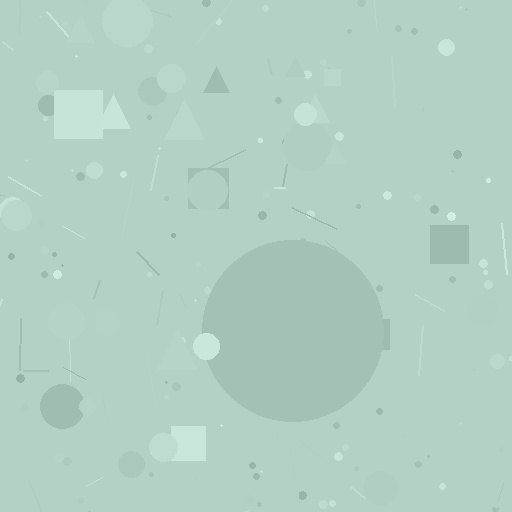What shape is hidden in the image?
A circle is hidden in the image.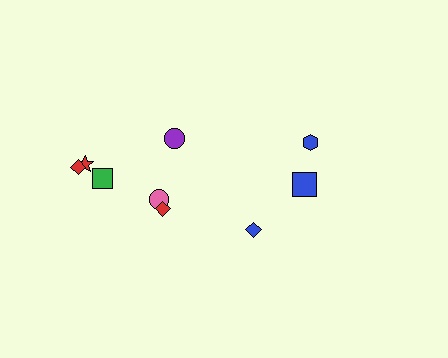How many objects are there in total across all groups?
There are 9 objects.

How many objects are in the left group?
There are 6 objects.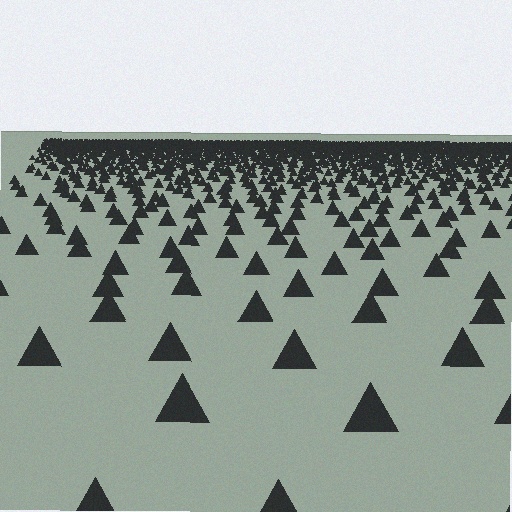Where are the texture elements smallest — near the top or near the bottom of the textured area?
Near the top.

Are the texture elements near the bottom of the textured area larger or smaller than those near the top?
Larger. Near the bottom, elements are closer to the viewer and appear at a bigger on-screen size.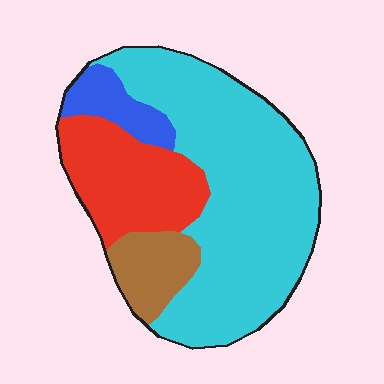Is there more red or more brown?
Red.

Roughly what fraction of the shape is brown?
Brown takes up less than a quarter of the shape.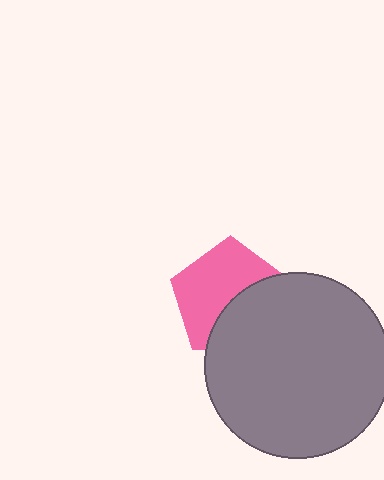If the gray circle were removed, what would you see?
You would see the complete pink pentagon.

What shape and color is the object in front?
The object in front is a gray circle.